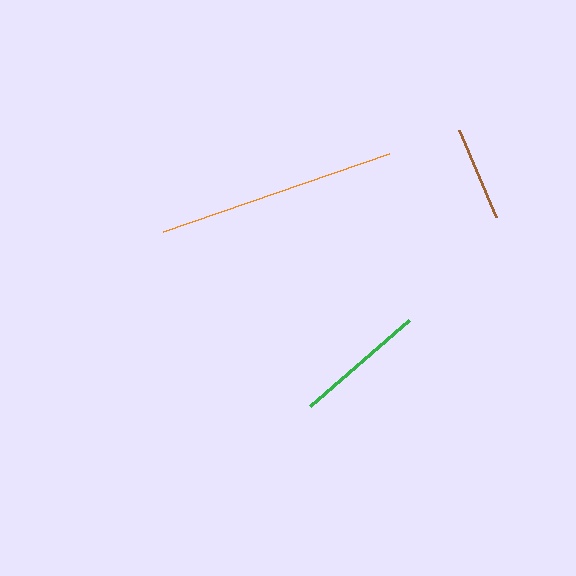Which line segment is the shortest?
The brown line is the shortest at approximately 95 pixels.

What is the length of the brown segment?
The brown segment is approximately 95 pixels long.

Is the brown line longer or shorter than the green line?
The green line is longer than the brown line.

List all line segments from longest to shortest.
From longest to shortest: orange, green, brown.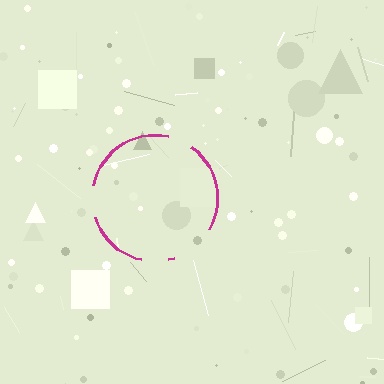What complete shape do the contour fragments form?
The contour fragments form a circle.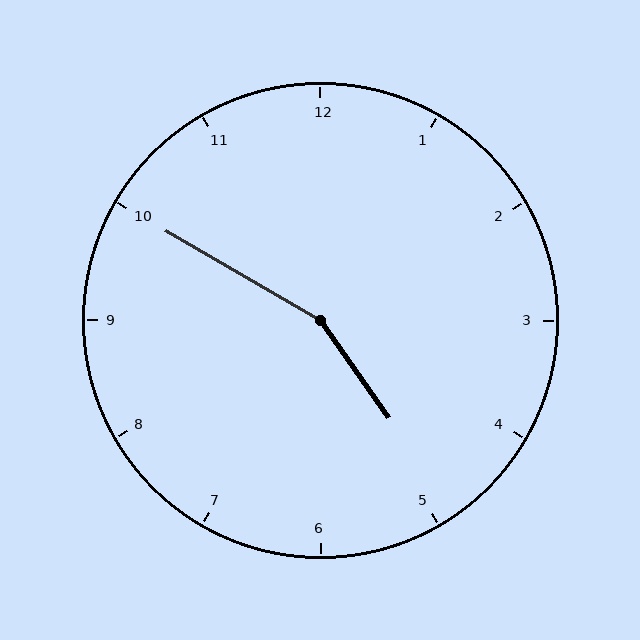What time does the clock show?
4:50.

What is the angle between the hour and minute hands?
Approximately 155 degrees.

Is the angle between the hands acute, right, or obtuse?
It is obtuse.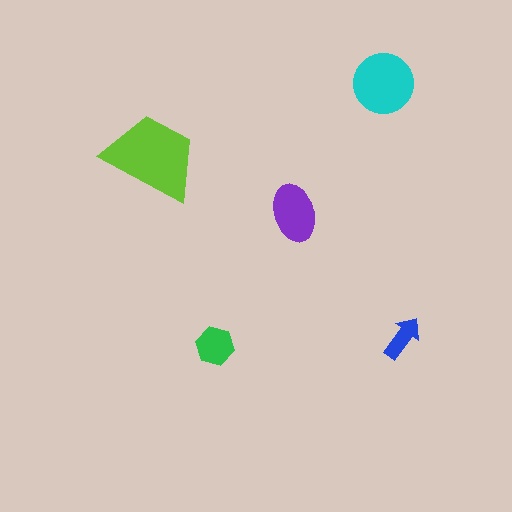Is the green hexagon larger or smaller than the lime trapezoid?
Smaller.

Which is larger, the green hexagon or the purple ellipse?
The purple ellipse.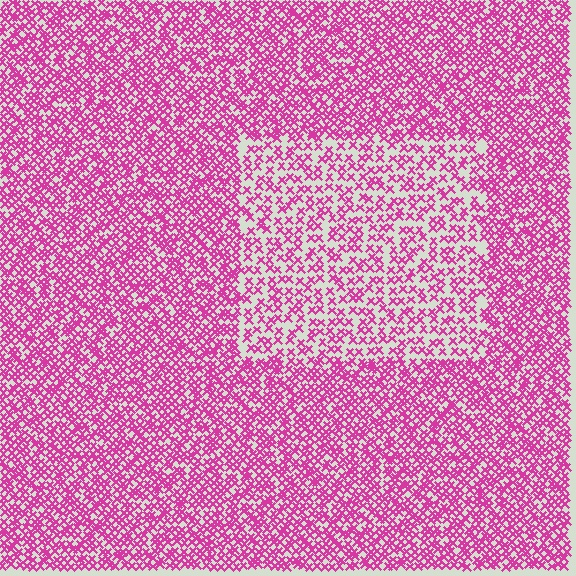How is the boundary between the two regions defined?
The boundary is defined by a change in element density (approximately 1.8x ratio). All elements are the same color, size, and shape.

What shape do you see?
I see a rectangle.